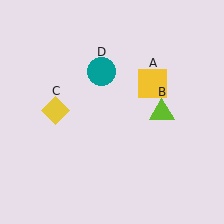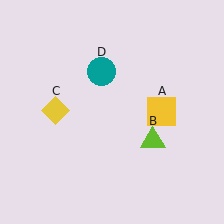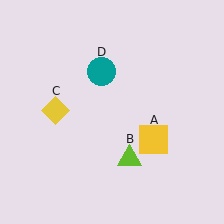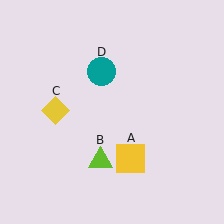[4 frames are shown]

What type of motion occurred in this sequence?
The yellow square (object A), lime triangle (object B) rotated clockwise around the center of the scene.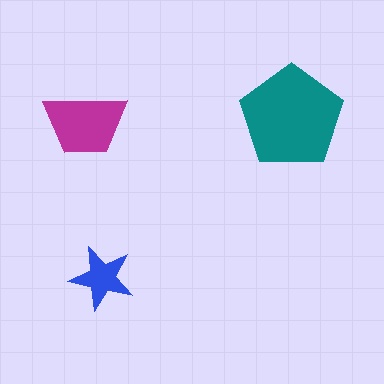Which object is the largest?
The teal pentagon.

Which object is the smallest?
The blue star.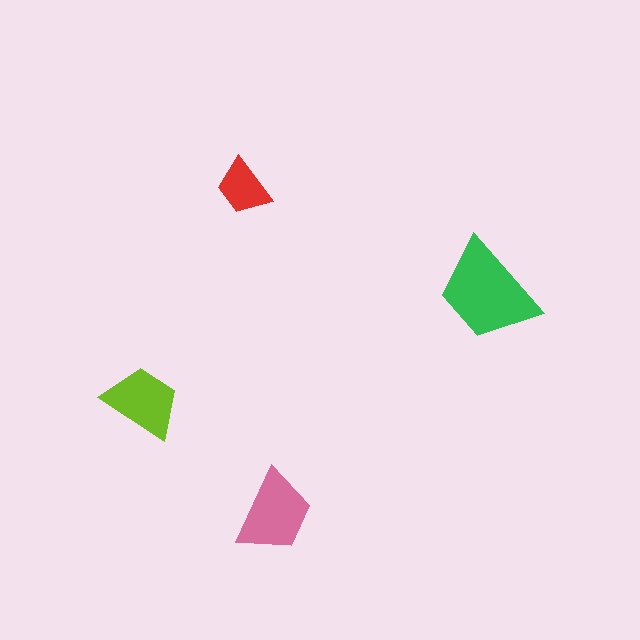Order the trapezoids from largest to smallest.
the green one, the pink one, the lime one, the red one.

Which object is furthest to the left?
The lime trapezoid is leftmost.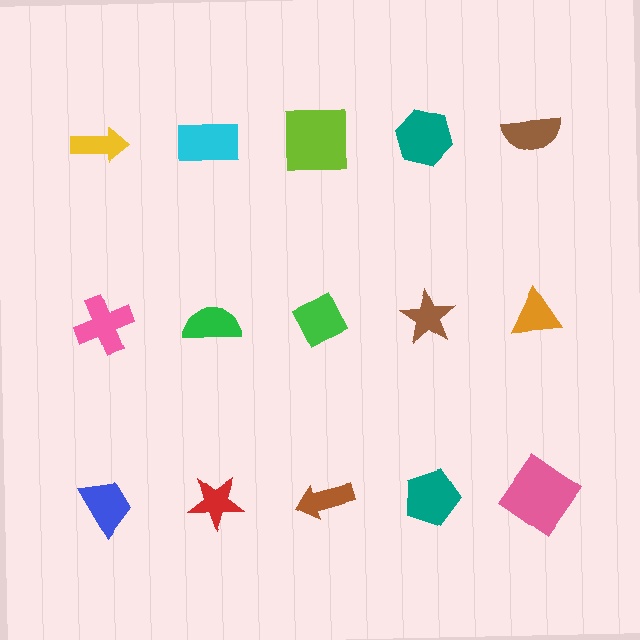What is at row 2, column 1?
A pink cross.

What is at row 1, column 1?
A yellow arrow.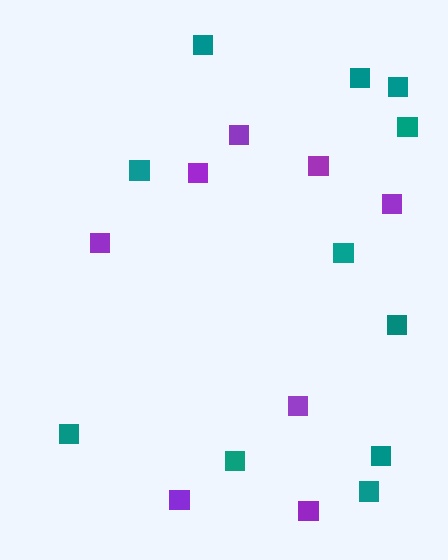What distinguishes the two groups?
There are 2 groups: one group of purple squares (8) and one group of teal squares (11).